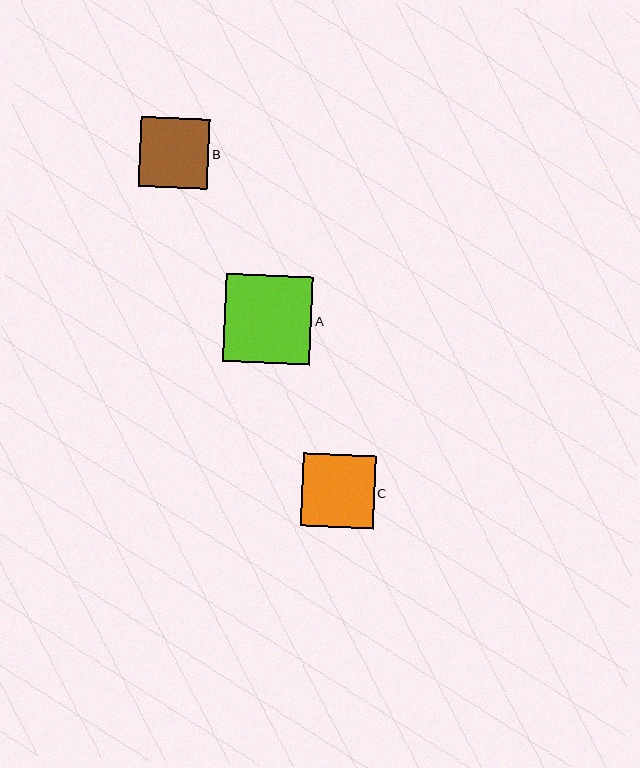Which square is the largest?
Square A is the largest with a size of approximately 88 pixels.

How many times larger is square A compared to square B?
Square A is approximately 1.3 times the size of square B.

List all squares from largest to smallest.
From largest to smallest: A, C, B.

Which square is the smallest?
Square B is the smallest with a size of approximately 70 pixels.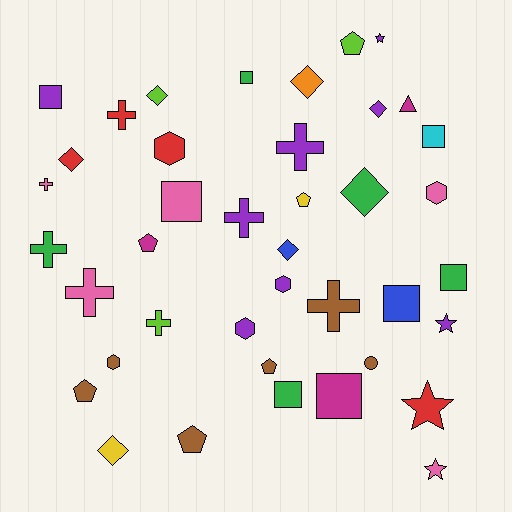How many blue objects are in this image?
There are 2 blue objects.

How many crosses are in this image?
There are 8 crosses.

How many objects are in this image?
There are 40 objects.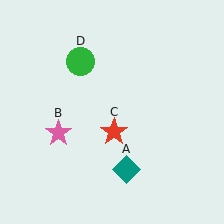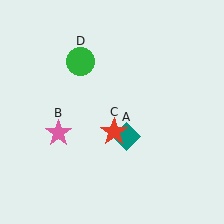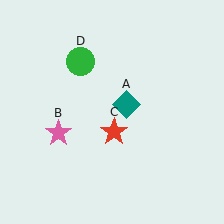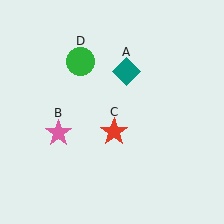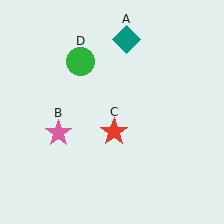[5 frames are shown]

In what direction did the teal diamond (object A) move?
The teal diamond (object A) moved up.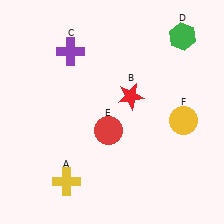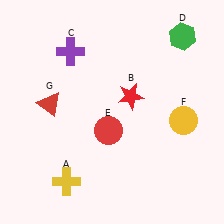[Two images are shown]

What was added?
A red triangle (G) was added in Image 2.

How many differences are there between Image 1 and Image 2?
There is 1 difference between the two images.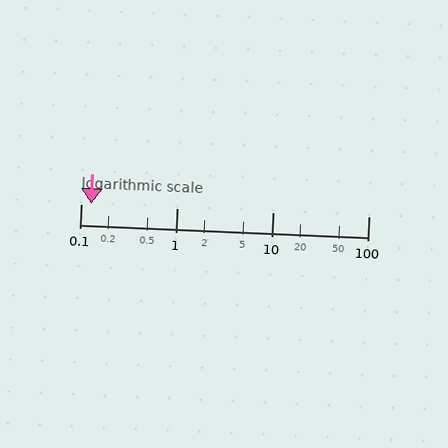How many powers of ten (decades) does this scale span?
The scale spans 3 decades, from 0.1 to 100.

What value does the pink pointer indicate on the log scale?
The pointer indicates approximately 0.13.